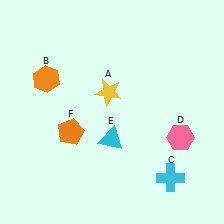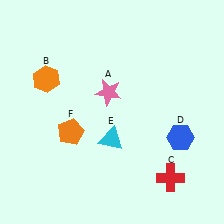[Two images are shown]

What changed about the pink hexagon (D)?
In Image 1, D is pink. In Image 2, it changed to blue.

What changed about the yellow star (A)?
In Image 1, A is yellow. In Image 2, it changed to pink.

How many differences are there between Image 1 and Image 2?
There are 3 differences between the two images.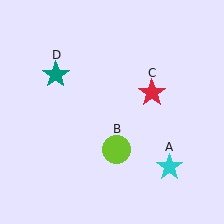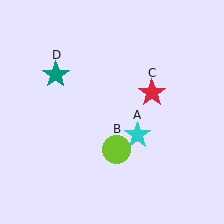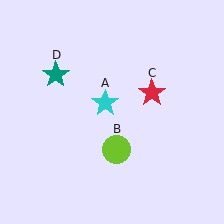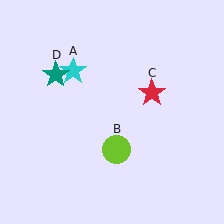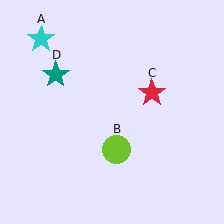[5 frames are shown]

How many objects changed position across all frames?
1 object changed position: cyan star (object A).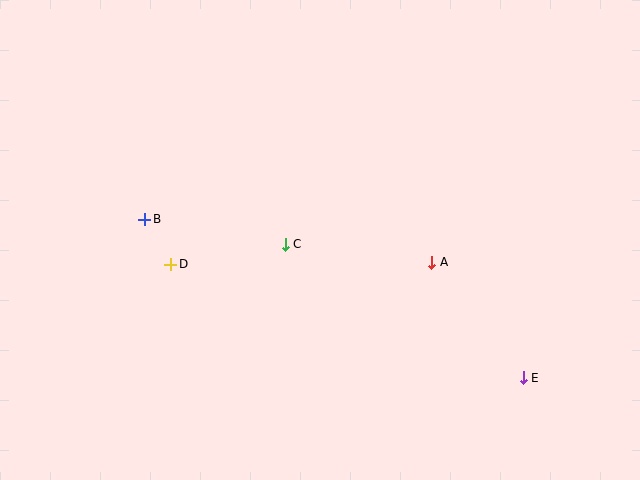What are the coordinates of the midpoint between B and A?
The midpoint between B and A is at (288, 241).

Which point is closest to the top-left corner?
Point B is closest to the top-left corner.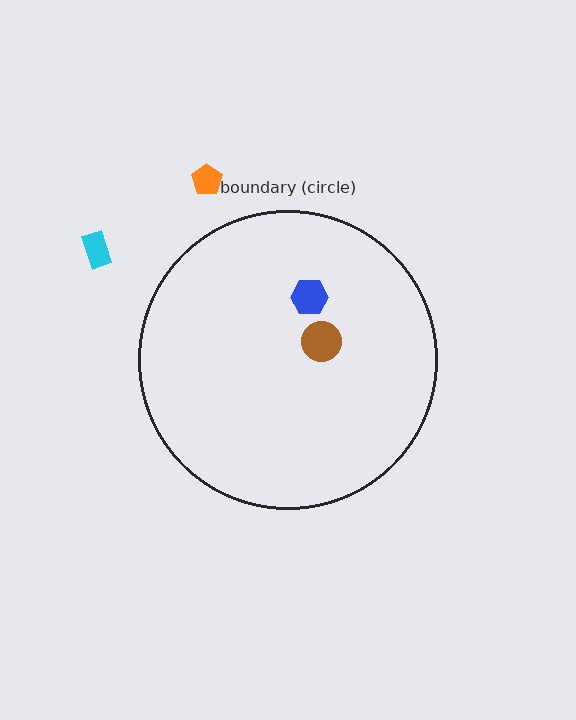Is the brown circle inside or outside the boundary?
Inside.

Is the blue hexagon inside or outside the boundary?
Inside.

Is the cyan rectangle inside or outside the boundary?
Outside.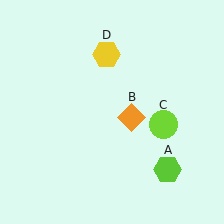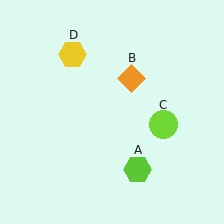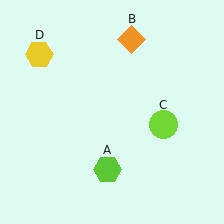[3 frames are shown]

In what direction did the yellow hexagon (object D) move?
The yellow hexagon (object D) moved left.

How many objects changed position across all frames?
3 objects changed position: lime hexagon (object A), orange diamond (object B), yellow hexagon (object D).